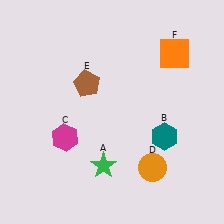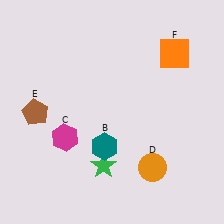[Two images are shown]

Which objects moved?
The objects that moved are: the teal hexagon (B), the brown pentagon (E).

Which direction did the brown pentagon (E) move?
The brown pentagon (E) moved left.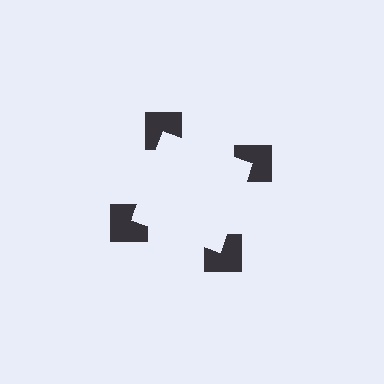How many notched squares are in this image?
There are 4 — one at each vertex of the illusory square.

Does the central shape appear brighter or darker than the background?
It typically appears slightly brighter than the background, even though no actual brightness change is drawn.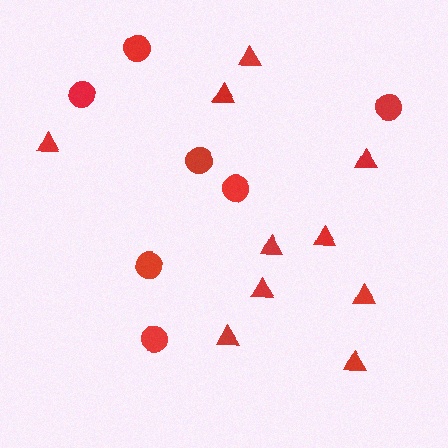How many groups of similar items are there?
There are 2 groups: one group of circles (7) and one group of triangles (10).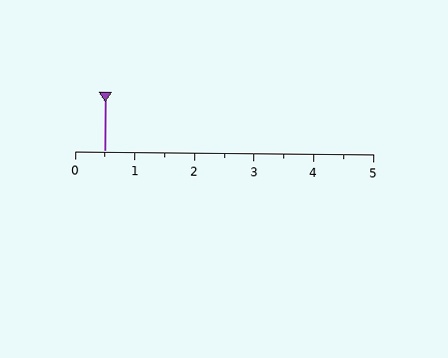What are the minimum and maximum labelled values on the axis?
The axis runs from 0 to 5.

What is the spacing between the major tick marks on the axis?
The major ticks are spaced 1 apart.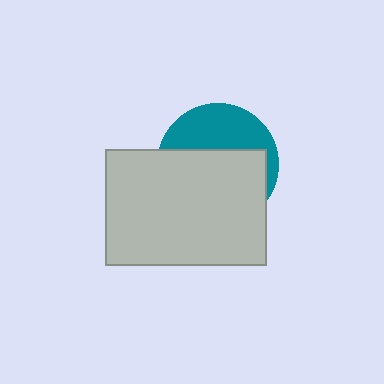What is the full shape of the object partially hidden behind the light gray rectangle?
The partially hidden object is a teal circle.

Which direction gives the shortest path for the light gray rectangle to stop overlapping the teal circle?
Moving down gives the shortest separation.